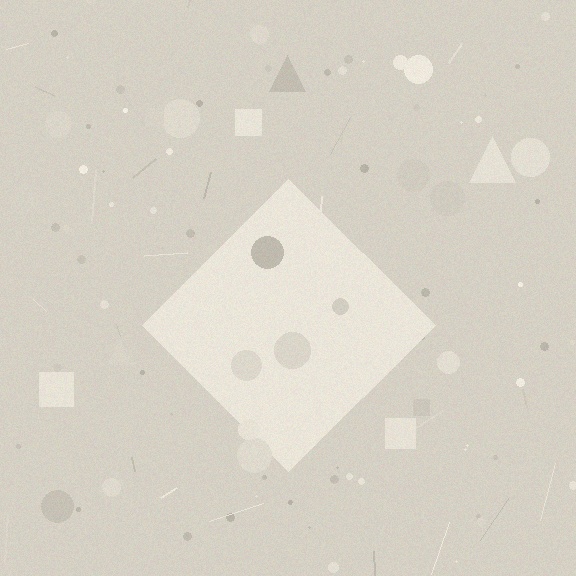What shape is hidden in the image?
A diamond is hidden in the image.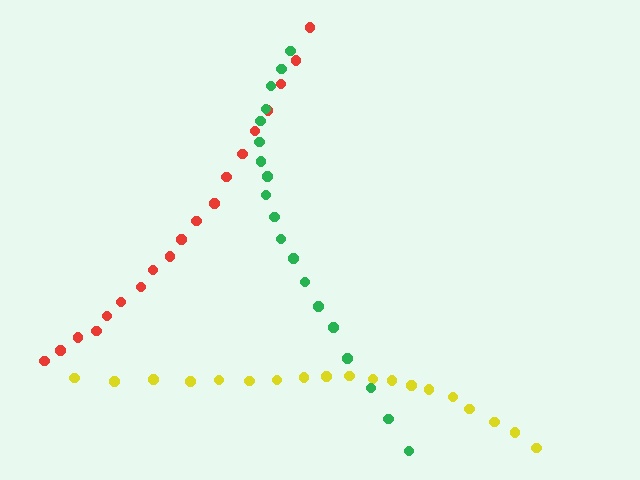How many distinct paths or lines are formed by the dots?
There are 3 distinct paths.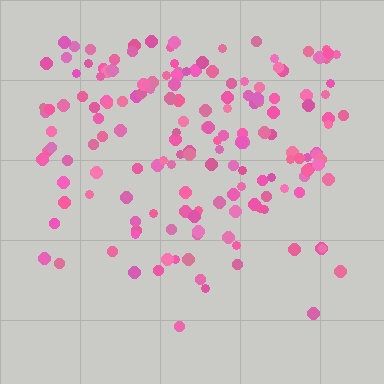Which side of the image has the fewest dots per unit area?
The bottom.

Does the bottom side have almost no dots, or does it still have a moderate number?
Still a moderate number, just noticeably fewer than the top.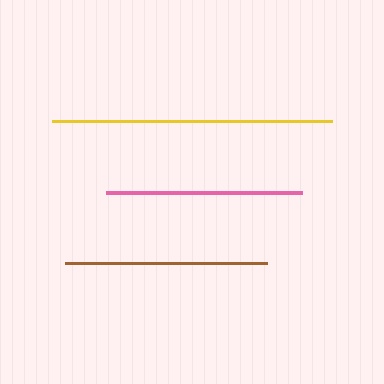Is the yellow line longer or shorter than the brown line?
The yellow line is longer than the brown line.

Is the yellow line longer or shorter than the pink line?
The yellow line is longer than the pink line.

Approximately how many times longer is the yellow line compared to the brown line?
The yellow line is approximately 1.4 times the length of the brown line.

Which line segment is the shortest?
The pink line is the shortest at approximately 196 pixels.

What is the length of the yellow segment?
The yellow segment is approximately 280 pixels long.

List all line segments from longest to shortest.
From longest to shortest: yellow, brown, pink.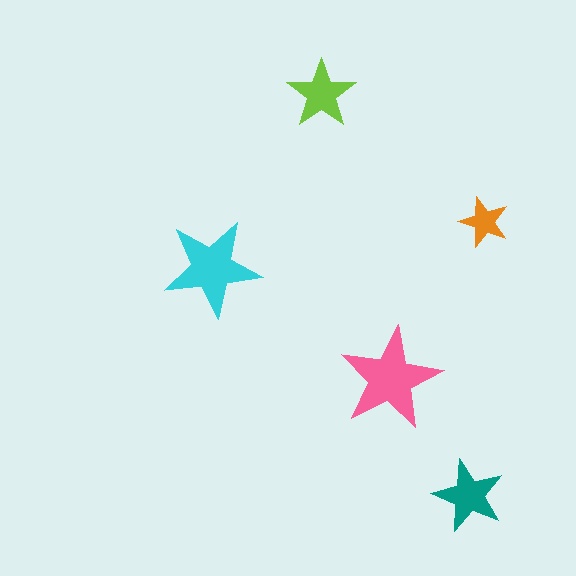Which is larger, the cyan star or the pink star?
The pink one.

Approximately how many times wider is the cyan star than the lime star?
About 1.5 times wider.